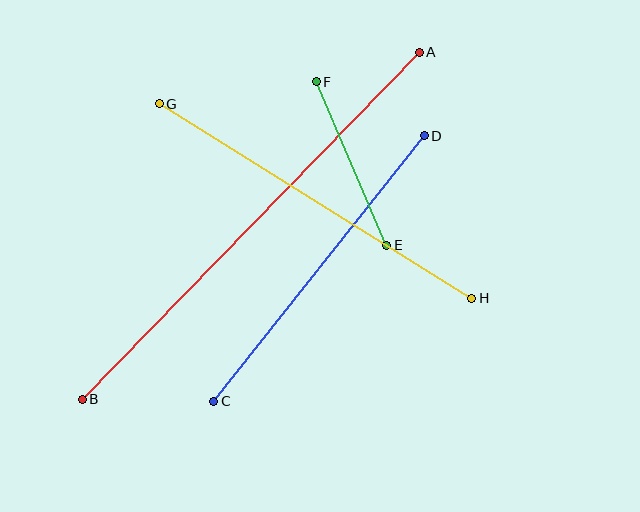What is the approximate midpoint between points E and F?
The midpoint is at approximately (352, 164) pixels.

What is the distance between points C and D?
The distance is approximately 339 pixels.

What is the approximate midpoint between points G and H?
The midpoint is at approximately (316, 201) pixels.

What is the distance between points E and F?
The distance is approximately 178 pixels.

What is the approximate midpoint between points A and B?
The midpoint is at approximately (251, 226) pixels.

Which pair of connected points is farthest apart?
Points A and B are farthest apart.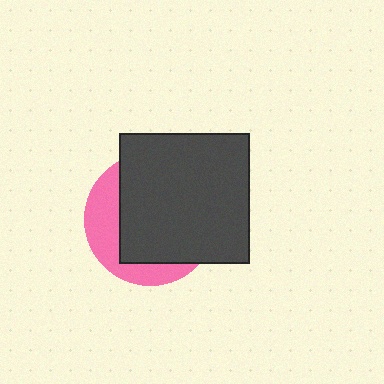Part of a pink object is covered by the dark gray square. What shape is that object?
It is a circle.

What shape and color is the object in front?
The object in front is a dark gray square.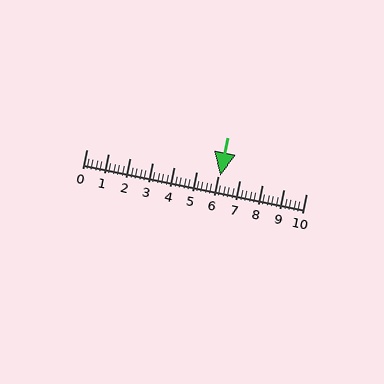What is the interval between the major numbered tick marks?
The major tick marks are spaced 1 units apart.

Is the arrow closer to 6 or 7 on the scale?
The arrow is closer to 6.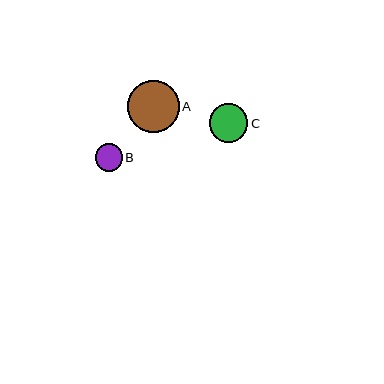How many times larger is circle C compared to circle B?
Circle C is approximately 1.4 times the size of circle B.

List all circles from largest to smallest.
From largest to smallest: A, C, B.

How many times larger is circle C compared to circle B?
Circle C is approximately 1.4 times the size of circle B.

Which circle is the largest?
Circle A is the largest with a size of approximately 52 pixels.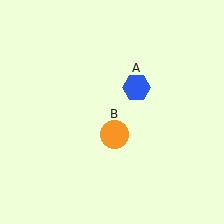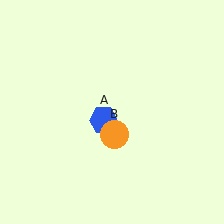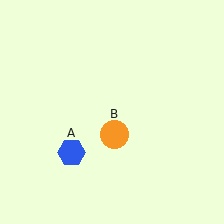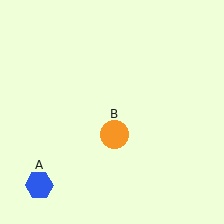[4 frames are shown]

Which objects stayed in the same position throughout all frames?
Orange circle (object B) remained stationary.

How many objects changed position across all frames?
1 object changed position: blue hexagon (object A).